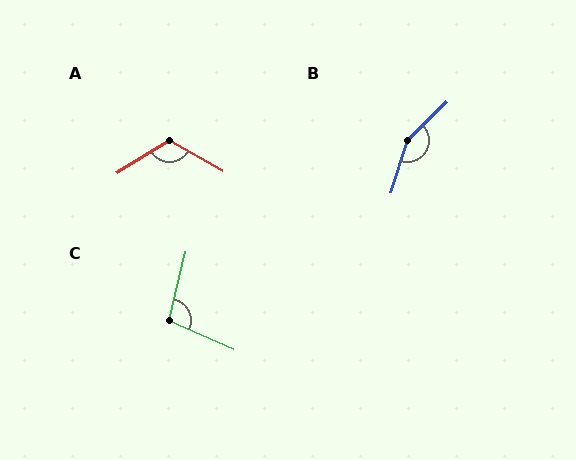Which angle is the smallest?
C, at approximately 100 degrees.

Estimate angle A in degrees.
Approximately 119 degrees.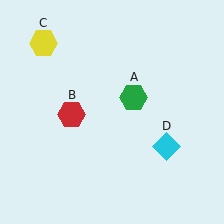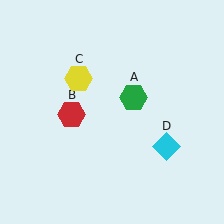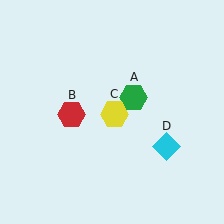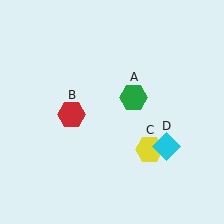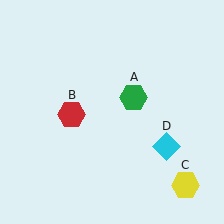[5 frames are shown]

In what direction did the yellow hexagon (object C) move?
The yellow hexagon (object C) moved down and to the right.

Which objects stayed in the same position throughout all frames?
Green hexagon (object A) and red hexagon (object B) and cyan diamond (object D) remained stationary.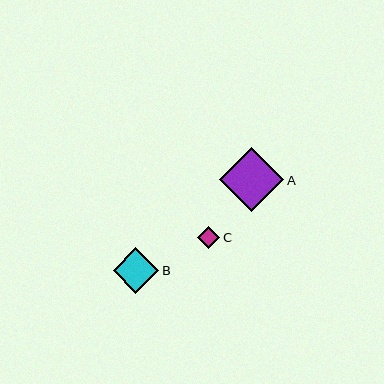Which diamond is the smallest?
Diamond C is the smallest with a size of approximately 23 pixels.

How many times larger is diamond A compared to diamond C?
Diamond A is approximately 2.9 times the size of diamond C.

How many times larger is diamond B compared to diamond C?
Diamond B is approximately 2.0 times the size of diamond C.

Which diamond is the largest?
Diamond A is the largest with a size of approximately 64 pixels.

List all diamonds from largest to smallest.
From largest to smallest: A, B, C.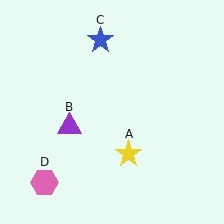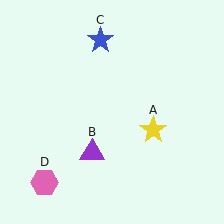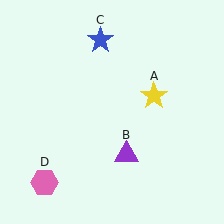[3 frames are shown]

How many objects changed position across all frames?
2 objects changed position: yellow star (object A), purple triangle (object B).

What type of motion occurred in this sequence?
The yellow star (object A), purple triangle (object B) rotated counterclockwise around the center of the scene.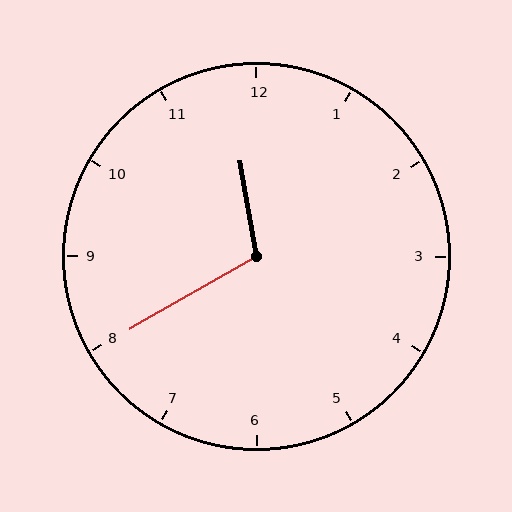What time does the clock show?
11:40.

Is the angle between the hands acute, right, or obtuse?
It is obtuse.